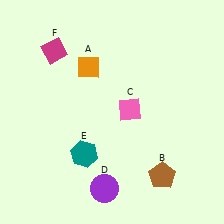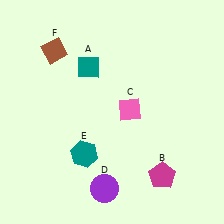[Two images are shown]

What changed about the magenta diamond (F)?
In Image 1, F is magenta. In Image 2, it changed to brown.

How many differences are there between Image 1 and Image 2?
There are 3 differences between the two images.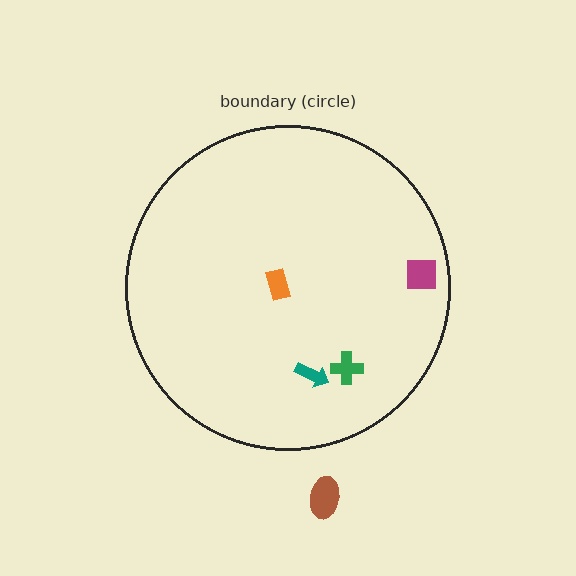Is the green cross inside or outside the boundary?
Inside.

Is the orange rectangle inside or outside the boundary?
Inside.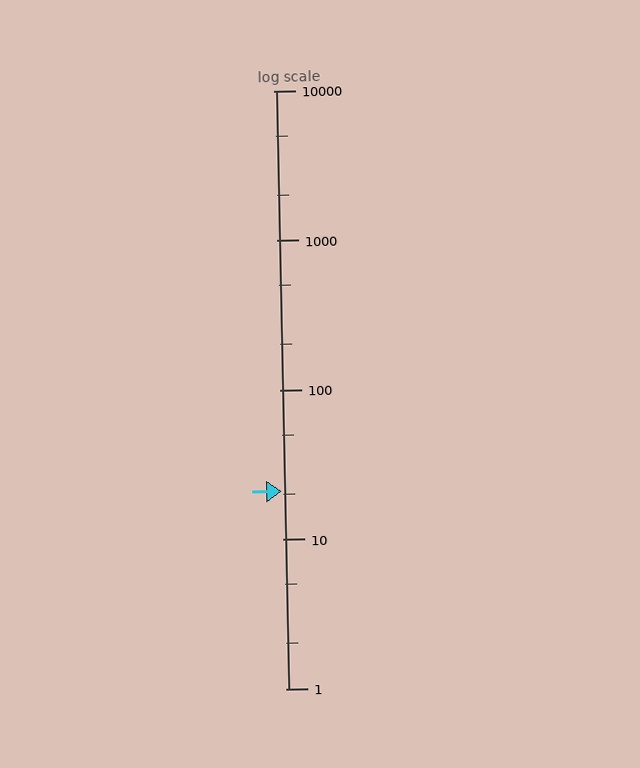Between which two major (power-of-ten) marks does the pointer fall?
The pointer is between 10 and 100.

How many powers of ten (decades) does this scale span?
The scale spans 4 decades, from 1 to 10000.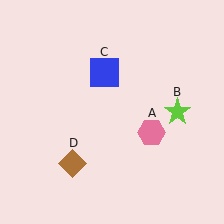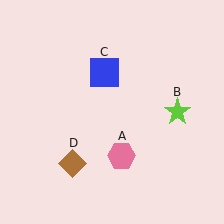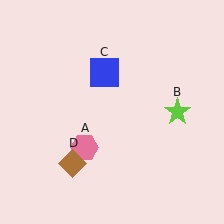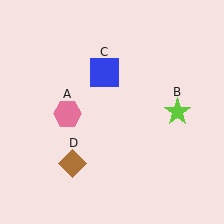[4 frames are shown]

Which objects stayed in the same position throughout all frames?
Lime star (object B) and blue square (object C) and brown diamond (object D) remained stationary.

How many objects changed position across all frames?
1 object changed position: pink hexagon (object A).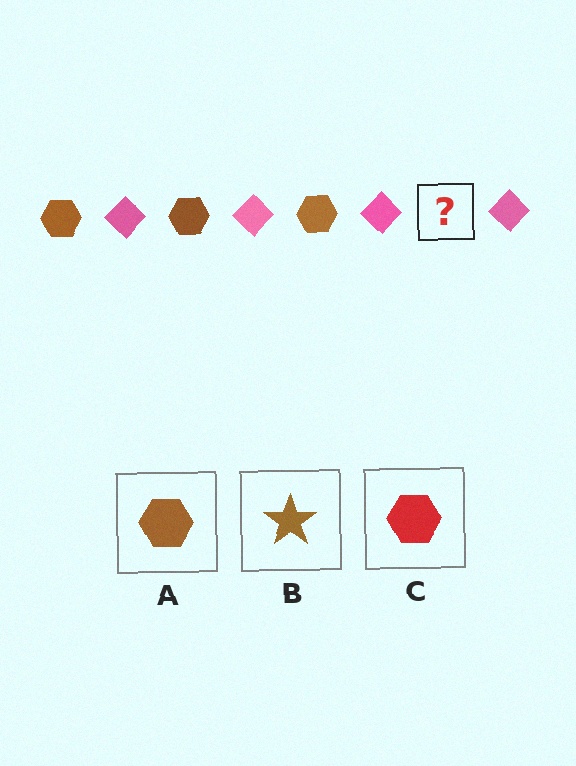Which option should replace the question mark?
Option A.